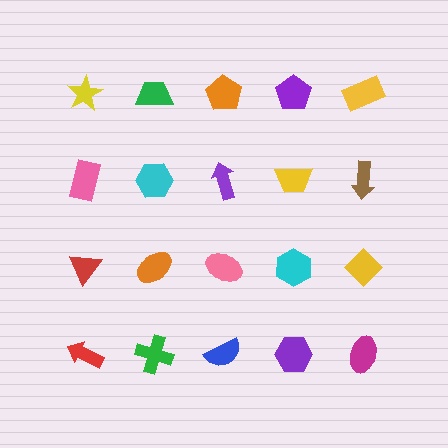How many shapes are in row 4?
5 shapes.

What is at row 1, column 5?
A yellow rectangle.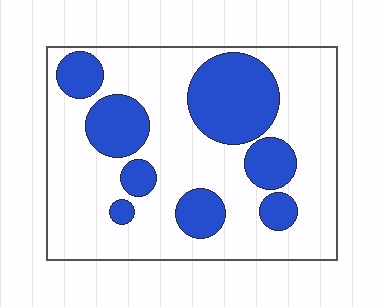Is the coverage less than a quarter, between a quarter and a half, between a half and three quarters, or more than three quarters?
Between a quarter and a half.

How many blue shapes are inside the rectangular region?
8.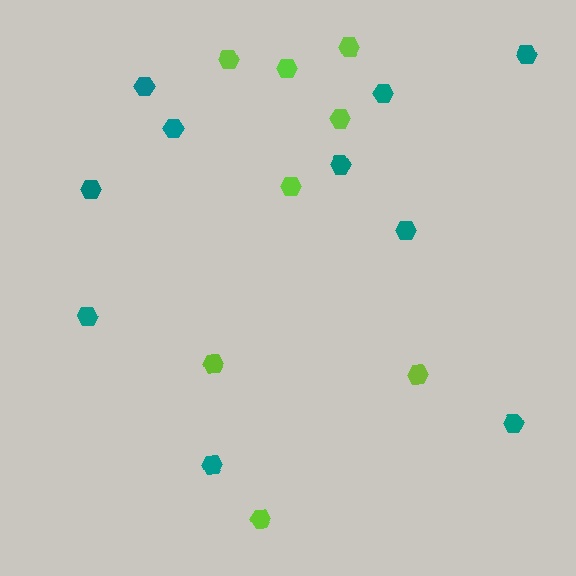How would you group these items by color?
There are 2 groups: one group of teal hexagons (10) and one group of lime hexagons (8).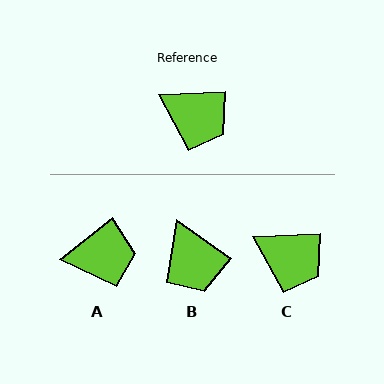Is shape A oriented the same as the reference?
No, it is off by about 36 degrees.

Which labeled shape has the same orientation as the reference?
C.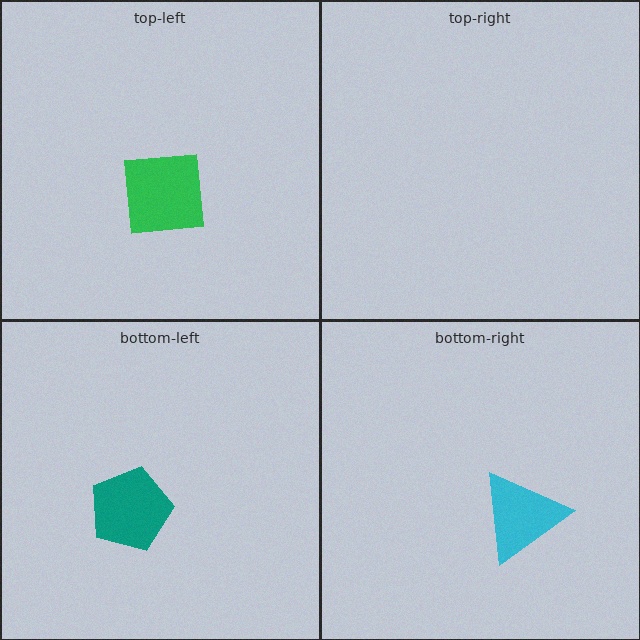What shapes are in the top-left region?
The green square.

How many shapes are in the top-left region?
1.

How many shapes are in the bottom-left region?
1.